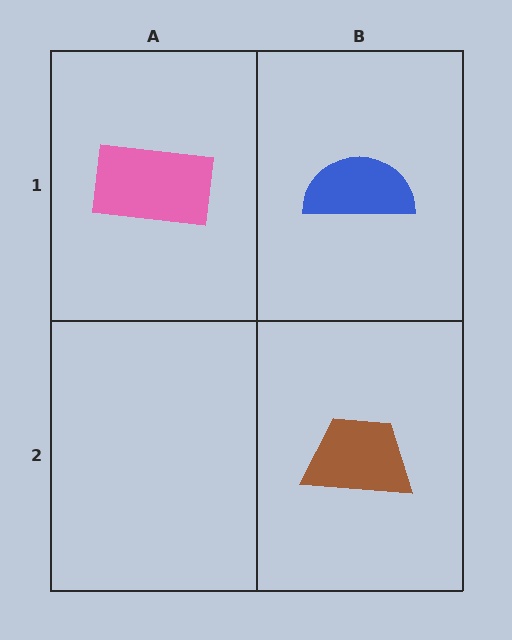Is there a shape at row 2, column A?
No, that cell is empty.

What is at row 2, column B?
A brown trapezoid.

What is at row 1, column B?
A blue semicircle.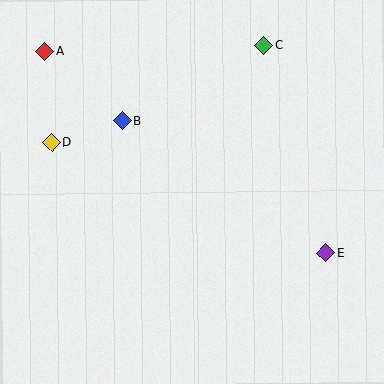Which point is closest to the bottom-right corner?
Point E is closest to the bottom-right corner.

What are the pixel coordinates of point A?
Point A is at (45, 51).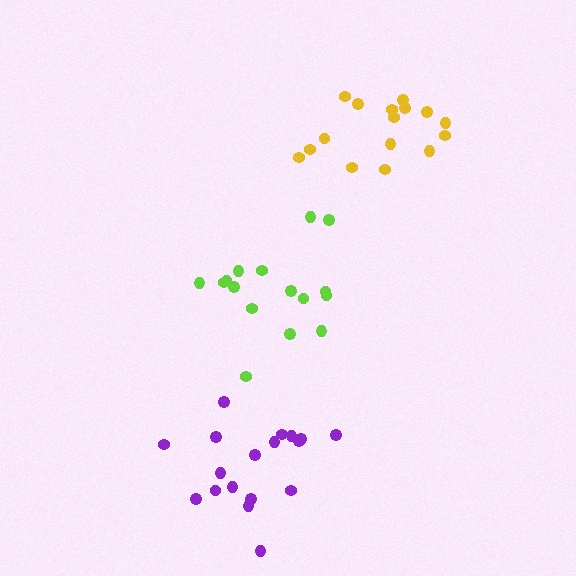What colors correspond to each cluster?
The clusters are colored: lime, purple, yellow.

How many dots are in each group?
Group 1: 16 dots, Group 2: 18 dots, Group 3: 16 dots (50 total).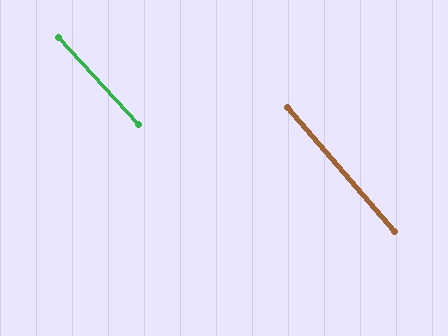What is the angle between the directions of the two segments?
Approximately 2 degrees.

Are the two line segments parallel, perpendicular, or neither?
Parallel — their directions differ by only 1.6°.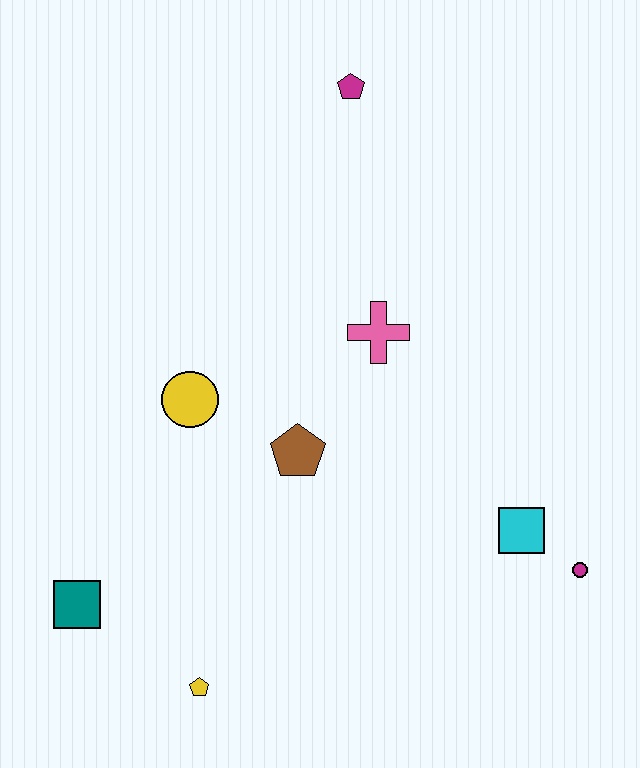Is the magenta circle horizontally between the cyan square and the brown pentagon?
No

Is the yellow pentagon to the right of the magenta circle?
No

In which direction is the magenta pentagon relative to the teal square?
The magenta pentagon is above the teal square.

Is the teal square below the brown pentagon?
Yes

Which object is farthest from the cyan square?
The magenta pentagon is farthest from the cyan square.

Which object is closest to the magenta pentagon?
The pink cross is closest to the magenta pentagon.